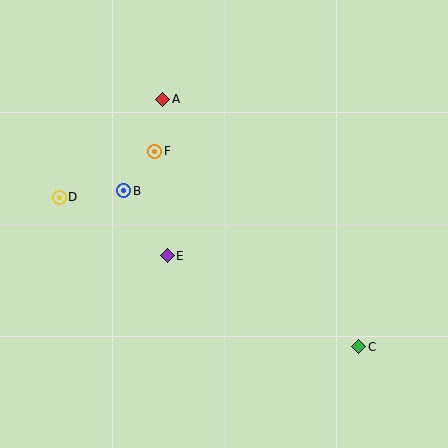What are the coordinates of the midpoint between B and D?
The midpoint between B and D is at (92, 194).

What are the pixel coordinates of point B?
Point B is at (124, 191).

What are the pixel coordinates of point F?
Point F is at (155, 151).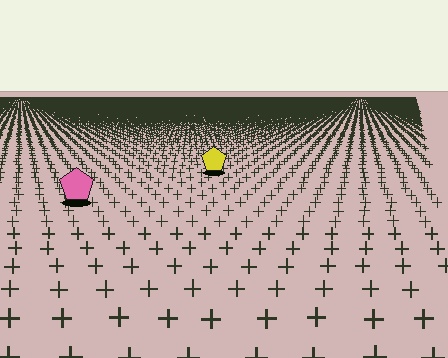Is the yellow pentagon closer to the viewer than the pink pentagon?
No. The pink pentagon is closer — you can tell from the texture gradient: the ground texture is coarser near it.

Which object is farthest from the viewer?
The yellow pentagon is farthest from the viewer. It appears smaller and the ground texture around it is denser.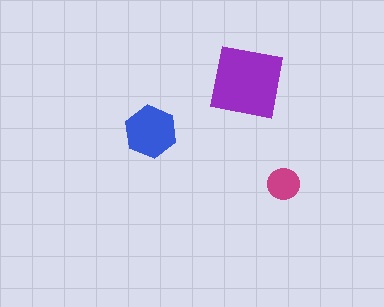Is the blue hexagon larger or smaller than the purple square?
Smaller.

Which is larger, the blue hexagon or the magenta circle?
The blue hexagon.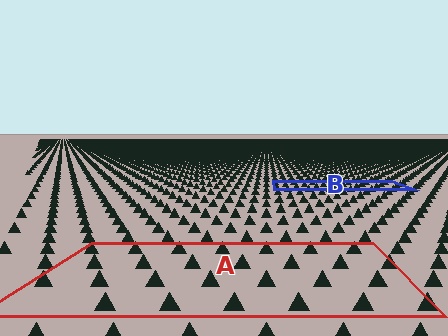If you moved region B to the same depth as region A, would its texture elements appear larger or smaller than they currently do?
They would appear larger. At a closer depth, the same texture elements are projected at a bigger on-screen size.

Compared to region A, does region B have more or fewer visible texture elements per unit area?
Region B has more texture elements per unit area — they are packed more densely because it is farther away.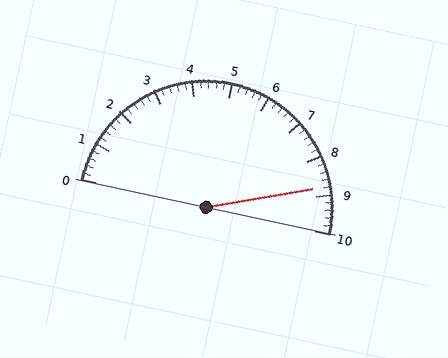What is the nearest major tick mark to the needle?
The nearest major tick mark is 9.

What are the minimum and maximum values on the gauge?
The gauge ranges from 0 to 10.